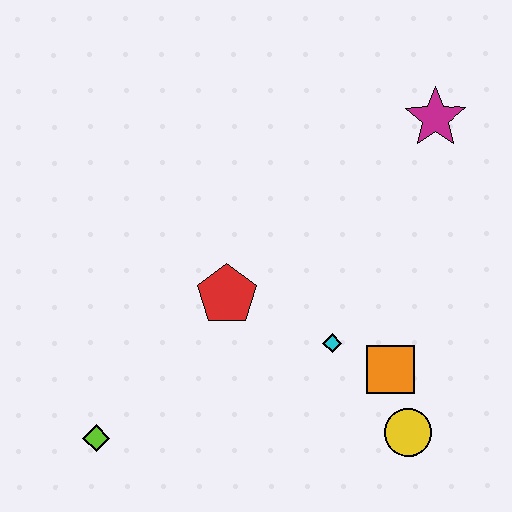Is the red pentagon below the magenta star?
Yes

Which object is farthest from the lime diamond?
The magenta star is farthest from the lime diamond.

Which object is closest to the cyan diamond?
The orange square is closest to the cyan diamond.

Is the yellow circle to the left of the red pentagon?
No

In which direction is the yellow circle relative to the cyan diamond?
The yellow circle is below the cyan diamond.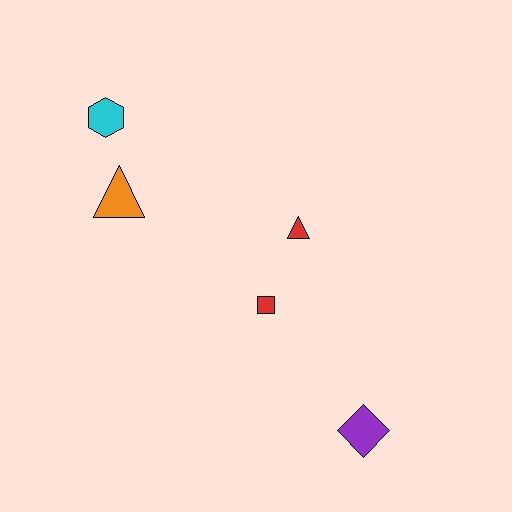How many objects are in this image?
There are 5 objects.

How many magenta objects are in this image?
There are no magenta objects.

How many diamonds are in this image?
There is 1 diamond.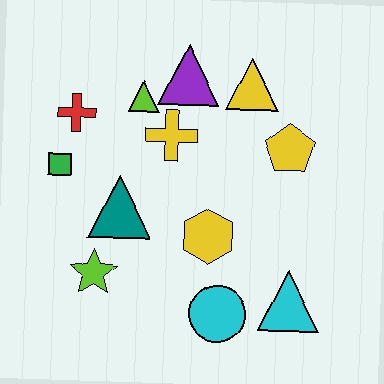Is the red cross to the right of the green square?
Yes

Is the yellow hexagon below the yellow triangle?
Yes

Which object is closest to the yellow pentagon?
The yellow triangle is closest to the yellow pentagon.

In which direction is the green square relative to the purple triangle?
The green square is to the left of the purple triangle.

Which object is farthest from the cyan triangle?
The red cross is farthest from the cyan triangle.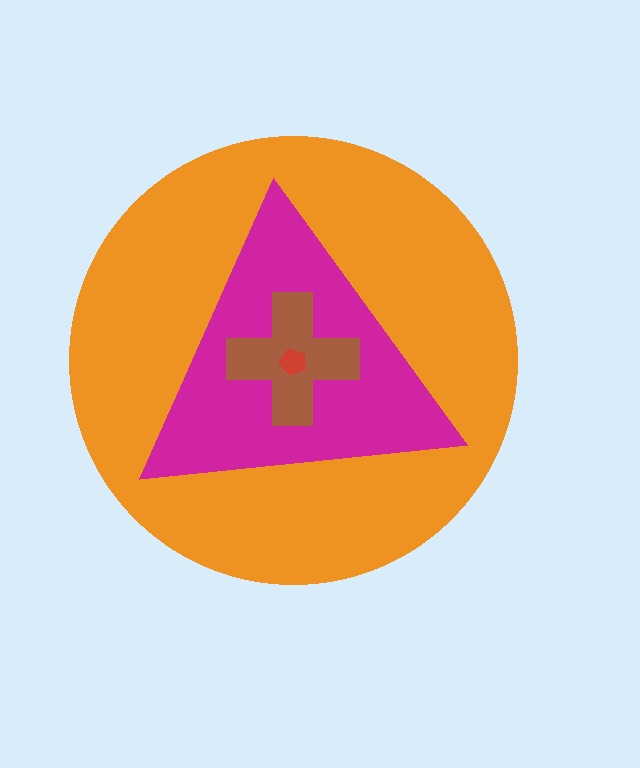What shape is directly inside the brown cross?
The red pentagon.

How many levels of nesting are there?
4.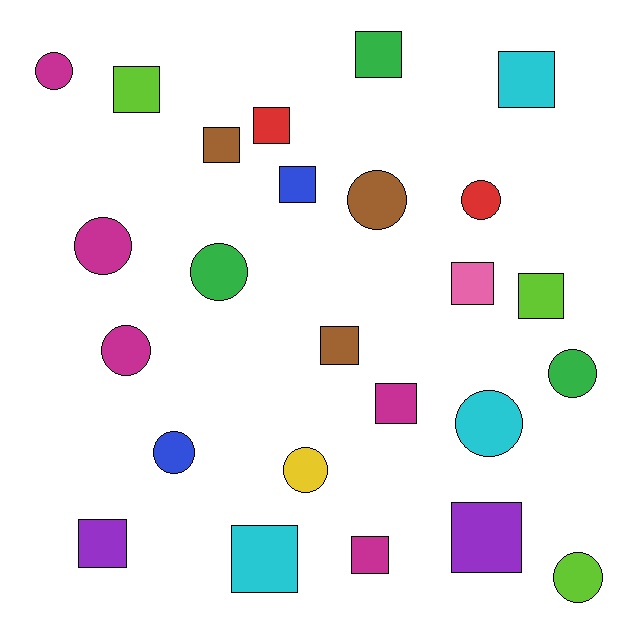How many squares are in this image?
There are 14 squares.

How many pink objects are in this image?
There is 1 pink object.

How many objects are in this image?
There are 25 objects.